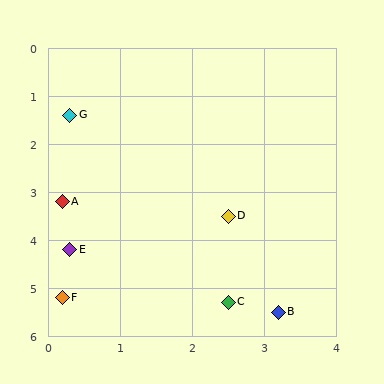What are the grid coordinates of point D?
Point D is at approximately (2.5, 3.5).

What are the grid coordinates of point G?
Point G is at approximately (0.3, 1.4).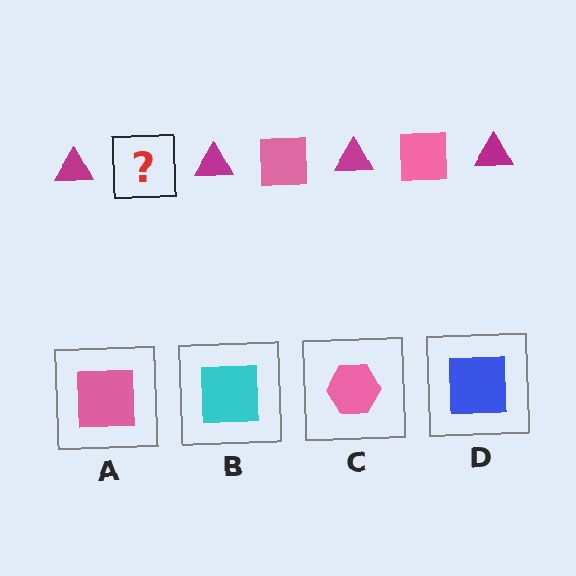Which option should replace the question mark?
Option A.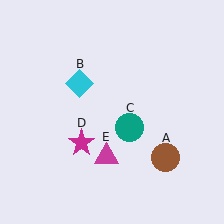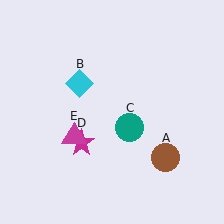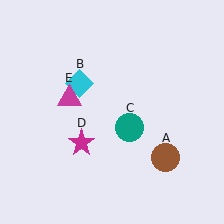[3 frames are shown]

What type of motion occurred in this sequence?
The magenta triangle (object E) rotated clockwise around the center of the scene.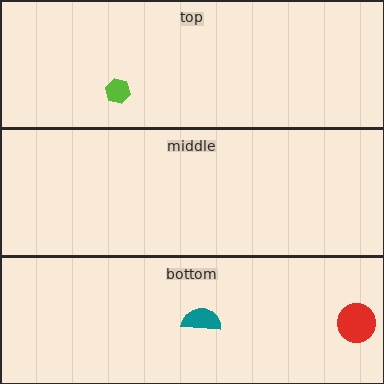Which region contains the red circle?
The bottom region.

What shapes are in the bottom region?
The teal semicircle, the red circle.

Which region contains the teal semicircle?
The bottom region.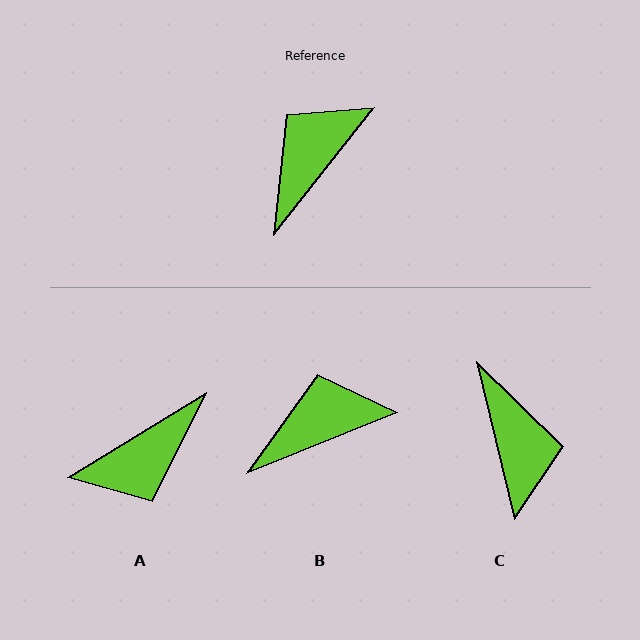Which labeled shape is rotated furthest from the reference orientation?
A, about 159 degrees away.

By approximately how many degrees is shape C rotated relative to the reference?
Approximately 128 degrees clockwise.